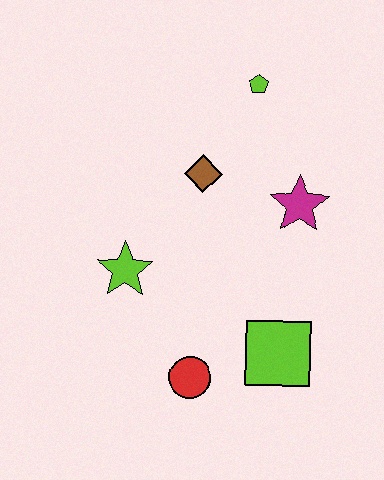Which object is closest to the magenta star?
The brown diamond is closest to the magenta star.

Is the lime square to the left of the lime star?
No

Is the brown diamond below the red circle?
No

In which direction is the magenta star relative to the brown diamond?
The magenta star is to the right of the brown diamond.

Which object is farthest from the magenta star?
The red circle is farthest from the magenta star.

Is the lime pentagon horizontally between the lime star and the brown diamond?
No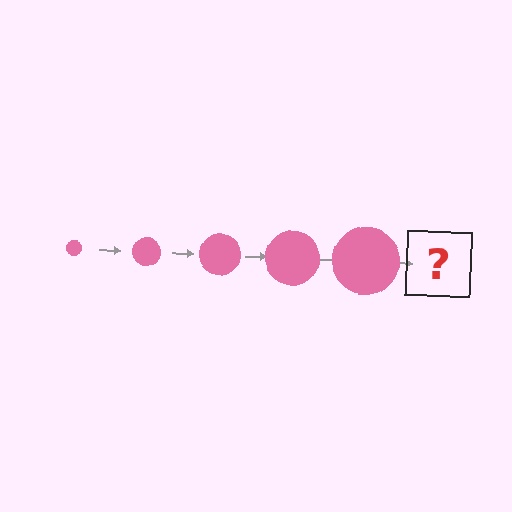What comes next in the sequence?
The next element should be a pink circle, larger than the previous one.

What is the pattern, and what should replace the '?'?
The pattern is that the circle gets progressively larger each step. The '?' should be a pink circle, larger than the previous one.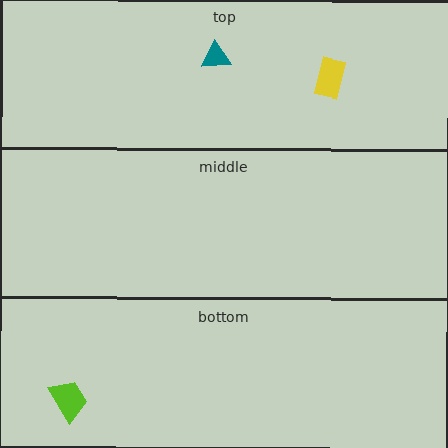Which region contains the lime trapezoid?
The bottom region.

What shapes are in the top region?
The yellow rectangle, the teal triangle.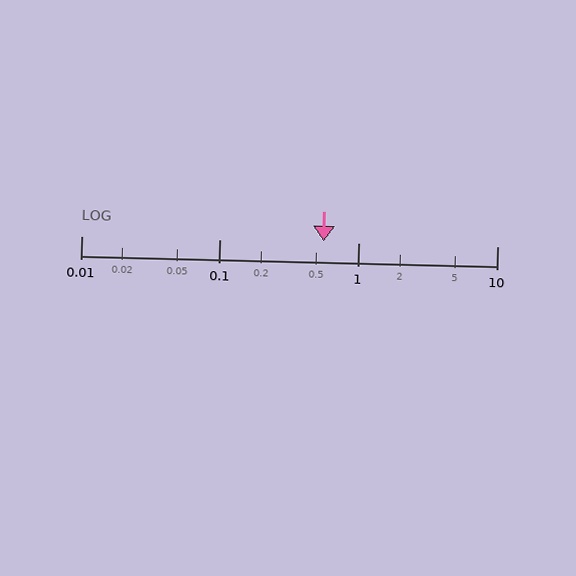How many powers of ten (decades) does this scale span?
The scale spans 3 decades, from 0.01 to 10.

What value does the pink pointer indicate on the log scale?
The pointer indicates approximately 0.56.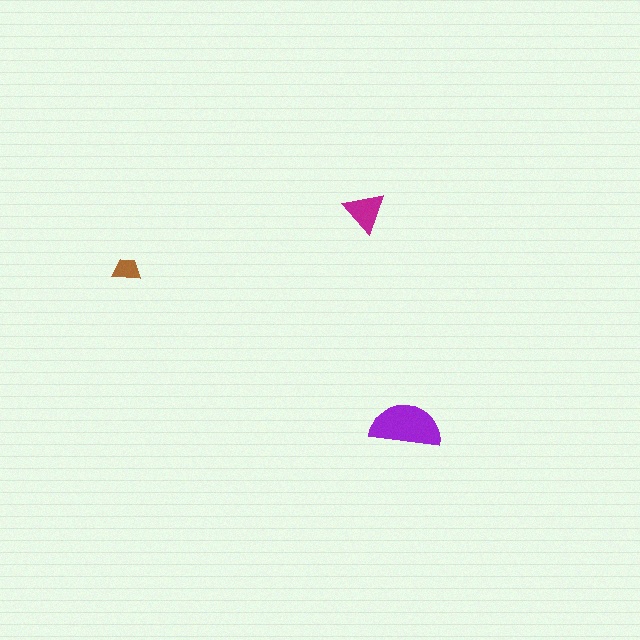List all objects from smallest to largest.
The brown trapezoid, the magenta triangle, the purple semicircle.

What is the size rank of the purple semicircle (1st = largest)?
1st.